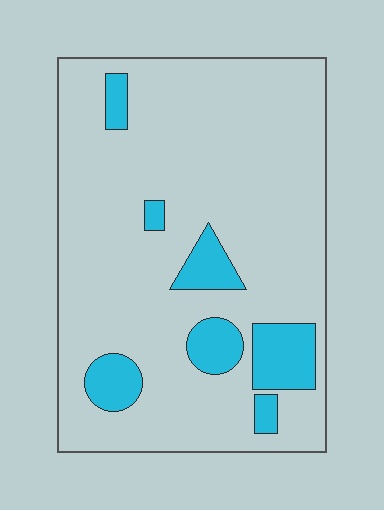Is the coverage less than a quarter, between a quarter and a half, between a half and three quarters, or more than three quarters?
Less than a quarter.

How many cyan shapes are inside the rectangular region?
7.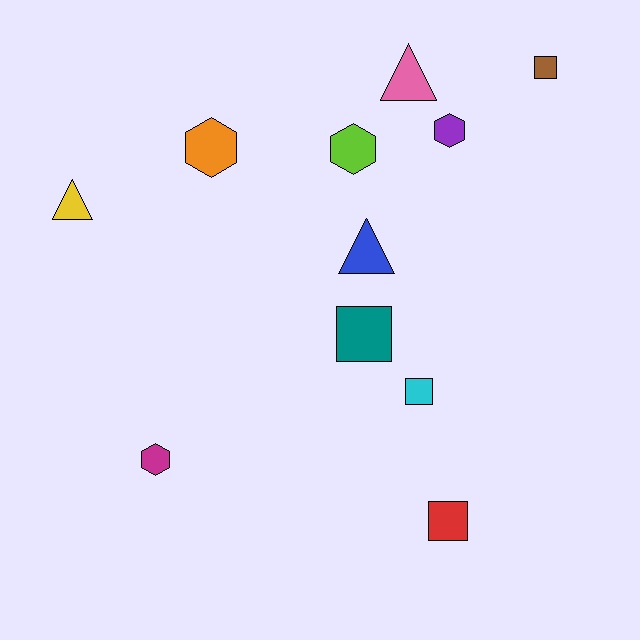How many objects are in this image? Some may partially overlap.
There are 11 objects.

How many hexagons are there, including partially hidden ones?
There are 4 hexagons.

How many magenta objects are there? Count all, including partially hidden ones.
There is 1 magenta object.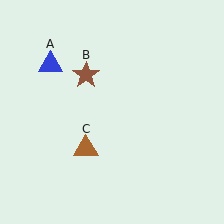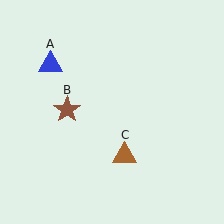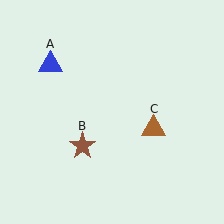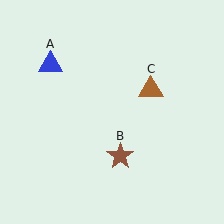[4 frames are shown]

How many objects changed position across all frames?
2 objects changed position: brown star (object B), brown triangle (object C).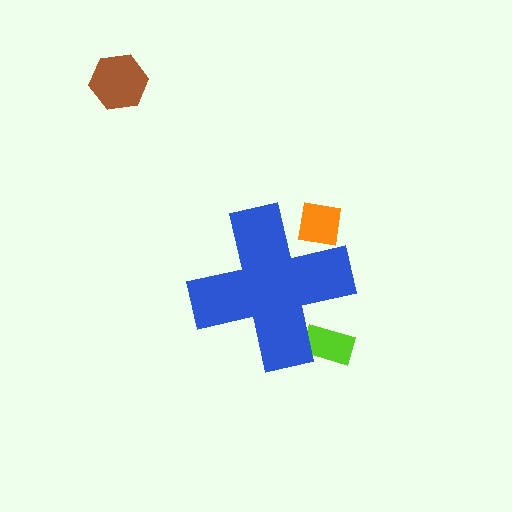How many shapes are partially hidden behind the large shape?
2 shapes are partially hidden.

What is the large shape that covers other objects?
A blue cross.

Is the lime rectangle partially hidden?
Yes, the lime rectangle is partially hidden behind the blue cross.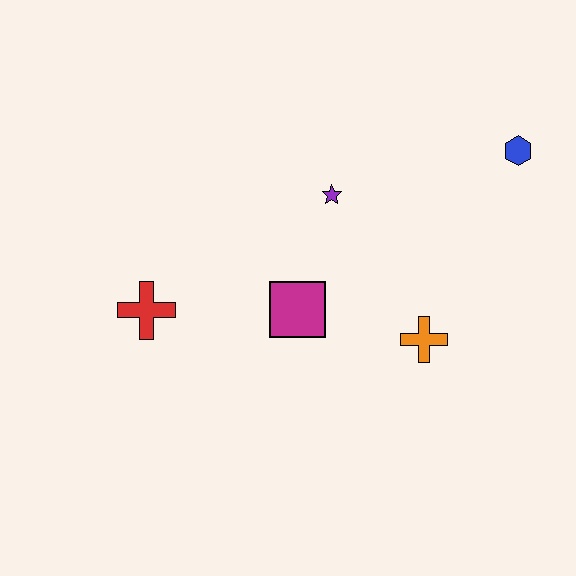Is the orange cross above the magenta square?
No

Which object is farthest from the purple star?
The red cross is farthest from the purple star.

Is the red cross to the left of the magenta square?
Yes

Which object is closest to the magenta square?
The purple star is closest to the magenta square.